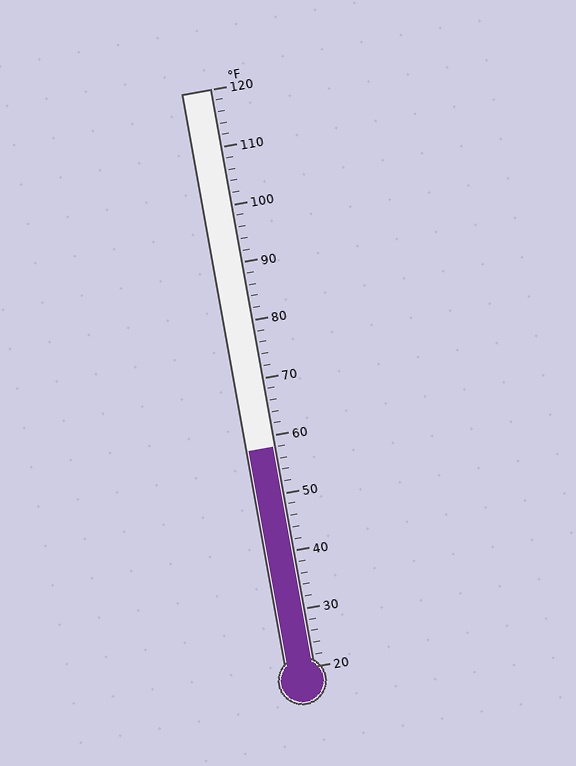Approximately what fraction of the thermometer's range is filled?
The thermometer is filled to approximately 40% of its range.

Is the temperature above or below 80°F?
The temperature is below 80°F.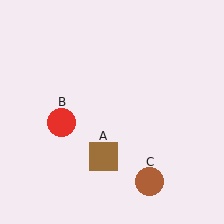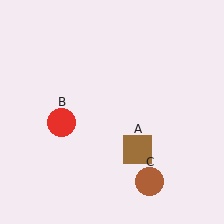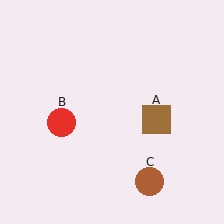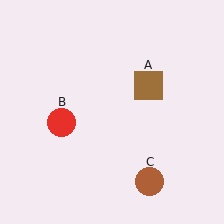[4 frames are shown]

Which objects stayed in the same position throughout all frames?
Red circle (object B) and brown circle (object C) remained stationary.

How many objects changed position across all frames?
1 object changed position: brown square (object A).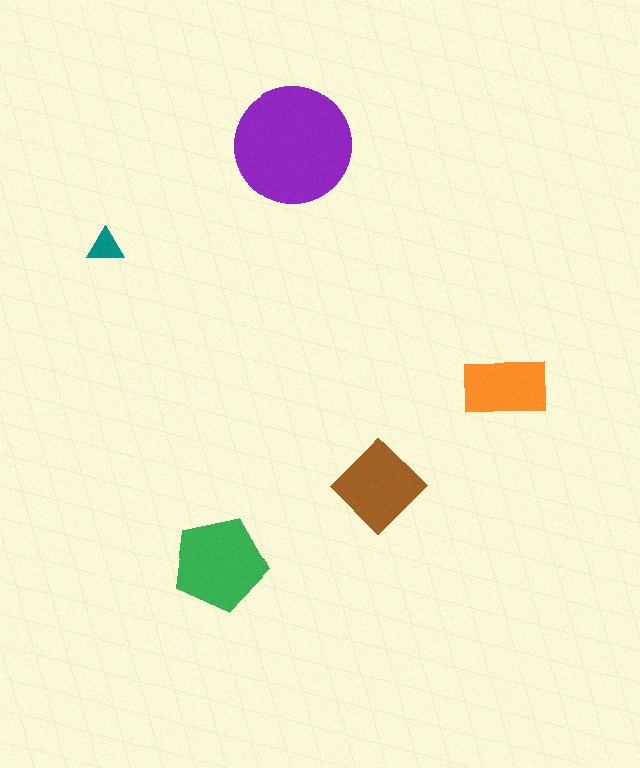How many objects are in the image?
There are 5 objects in the image.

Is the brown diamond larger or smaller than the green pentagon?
Smaller.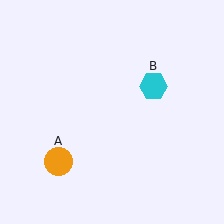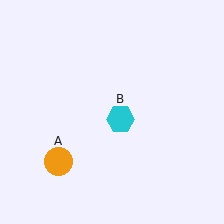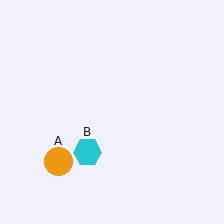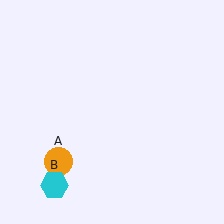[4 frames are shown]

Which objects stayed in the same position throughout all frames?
Orange circle (object A) remained stationary.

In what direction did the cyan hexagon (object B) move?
The cyan hexagon (object B) moved down and to the left.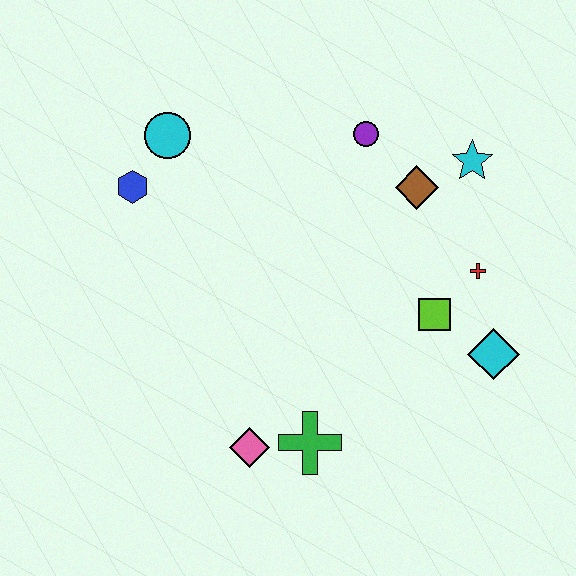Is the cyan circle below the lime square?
No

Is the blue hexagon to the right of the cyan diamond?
No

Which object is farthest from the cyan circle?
The cyan diamond is farthest from the cyan circle.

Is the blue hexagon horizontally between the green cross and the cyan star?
No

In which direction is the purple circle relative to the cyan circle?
The purple circle is to the right of the cyan circle.